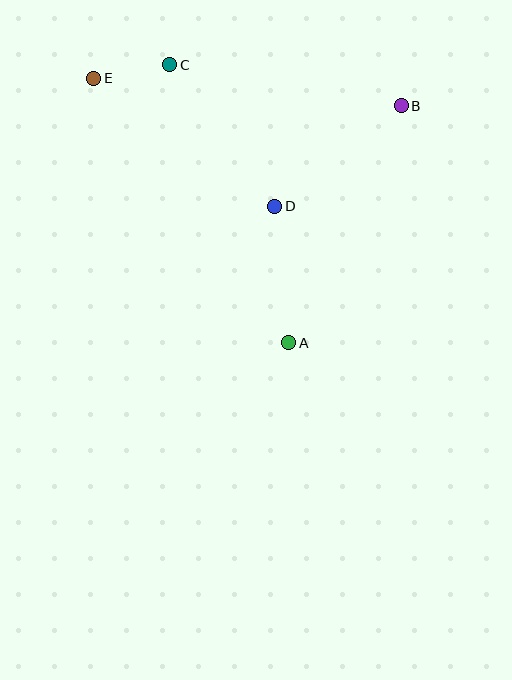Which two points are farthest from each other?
Points A and E are farthest from each other.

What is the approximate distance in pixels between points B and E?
The distance between B and E is approximately 309 pixels.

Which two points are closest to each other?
Points C and E are closest to each other.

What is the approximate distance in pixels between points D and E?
The distance between D and E is approximately 222 pixels.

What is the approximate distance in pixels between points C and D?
The distance between C and D is approximately 176 pixels.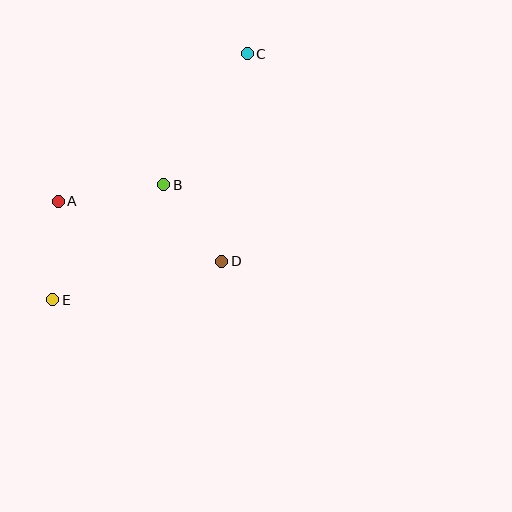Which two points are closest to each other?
Points B and D are closest to each other.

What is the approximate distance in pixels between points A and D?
The distance between A and D is approximately 174 pixels.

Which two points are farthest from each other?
Points C and E are farthest from each other.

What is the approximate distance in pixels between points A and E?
The distance between A and E is approximately 99 pixels.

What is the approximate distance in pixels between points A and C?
The distance between A and C is approximately 240 pixels.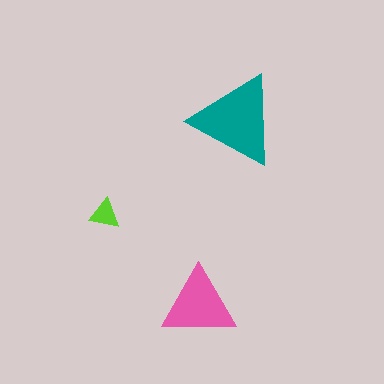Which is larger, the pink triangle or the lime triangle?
The pink one.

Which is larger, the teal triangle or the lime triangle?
The teal one.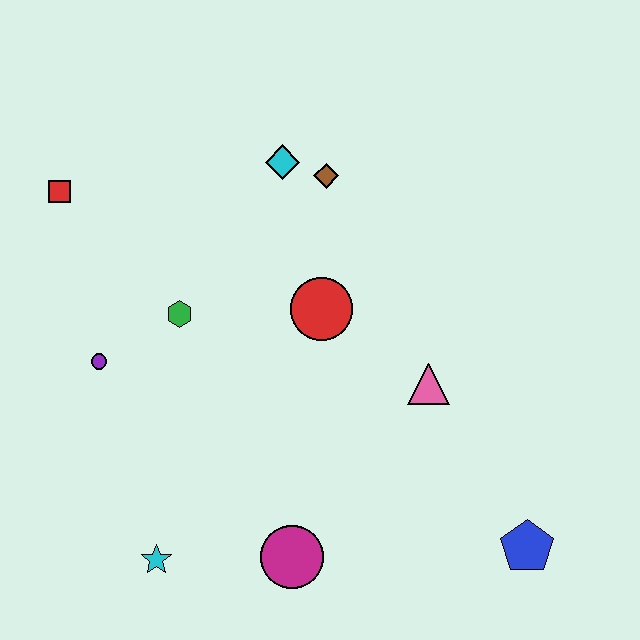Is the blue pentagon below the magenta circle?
No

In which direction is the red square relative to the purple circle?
The red square is above the purple circle.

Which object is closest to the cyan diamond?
The brown diamond is closest to the cyan diamond.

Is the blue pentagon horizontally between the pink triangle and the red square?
No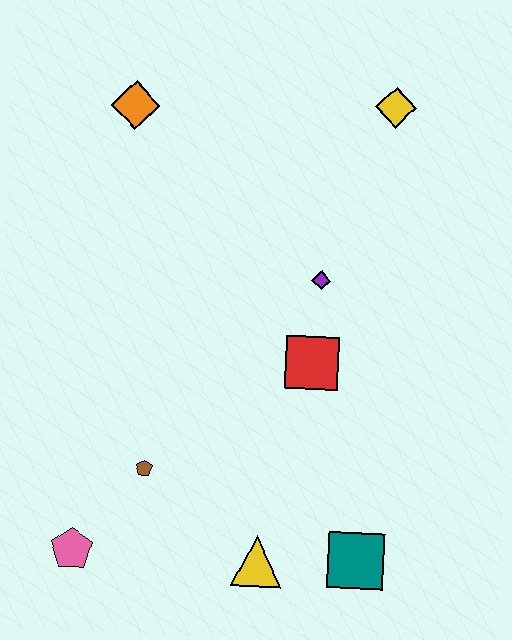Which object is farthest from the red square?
The orange diamond is farthest from the red square.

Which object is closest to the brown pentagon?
The pink pentagon is closest to the brown pentagon.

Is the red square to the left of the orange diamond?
No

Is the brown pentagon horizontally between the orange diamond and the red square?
Yes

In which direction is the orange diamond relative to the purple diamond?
The orange diamond is to the left of the purple diamond.